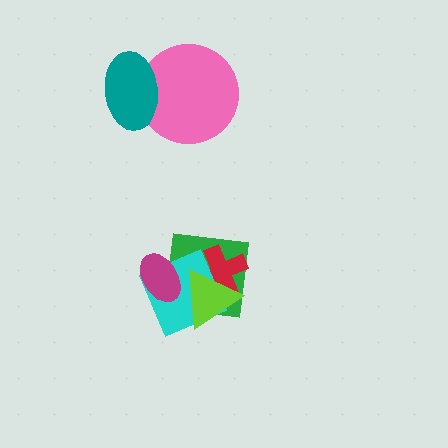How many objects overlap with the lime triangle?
4 objects overlap with the lime triangle.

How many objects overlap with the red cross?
3 objects overlap with the red cross.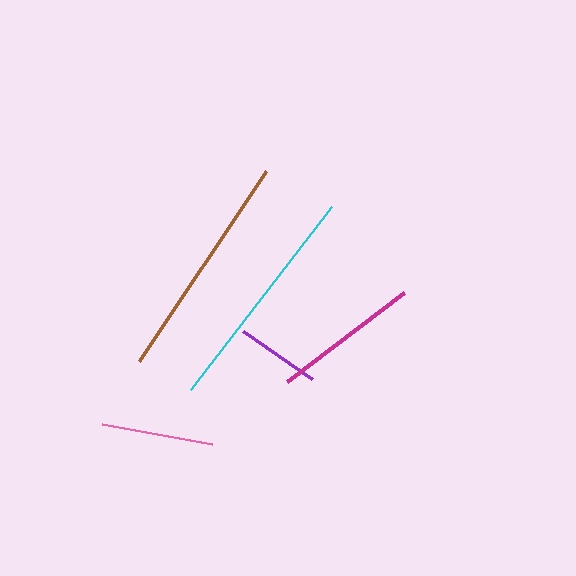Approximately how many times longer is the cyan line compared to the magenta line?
The cyan line is approximately 1.6 times the length of the magenta line.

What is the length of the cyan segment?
The cyan segment is approximately 231 pixels long.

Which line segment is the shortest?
The purple line is the shortest at approximately 84 pixels.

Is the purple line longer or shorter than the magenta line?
The magenta line is longer than the purple line.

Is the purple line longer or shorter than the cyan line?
The cyan line is longer than the purple line.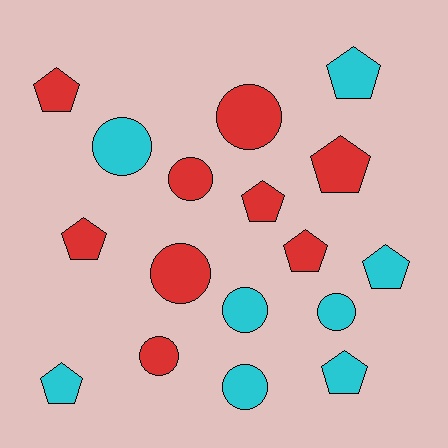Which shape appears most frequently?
Pentagon, with 9 objects.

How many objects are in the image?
There are 17 objects.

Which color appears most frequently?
Red, with 9 objects.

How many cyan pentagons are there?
There are 4 cyan pentagons.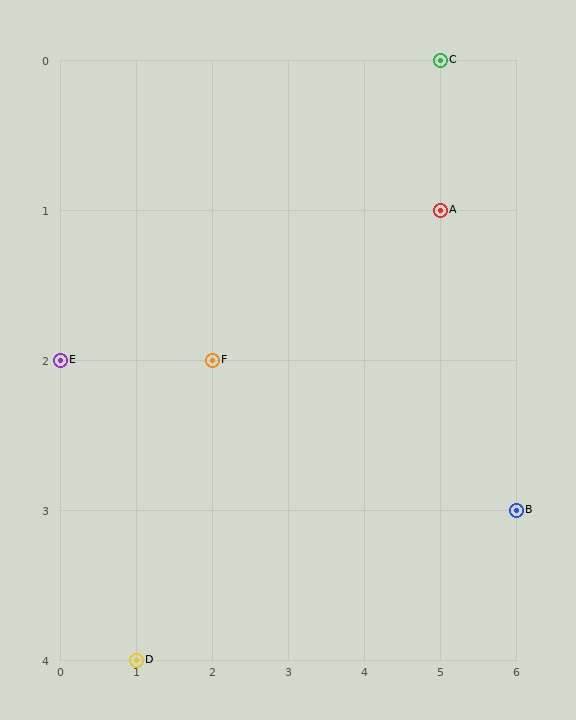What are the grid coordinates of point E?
Point E is at grid coordinates (0, 2).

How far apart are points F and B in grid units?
Points F and B are 4 columns and 1 row apart (about 4.1 grid units diagonally).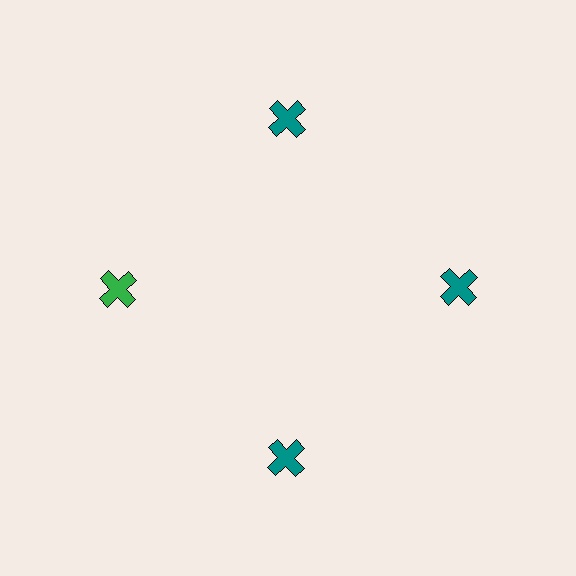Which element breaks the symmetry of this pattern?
The green cross at roughly the 9 o'clock position breaks the symmetry. All other shapes are teal crosses.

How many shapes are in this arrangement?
There are 4 shapes arranged in a ring pattern.